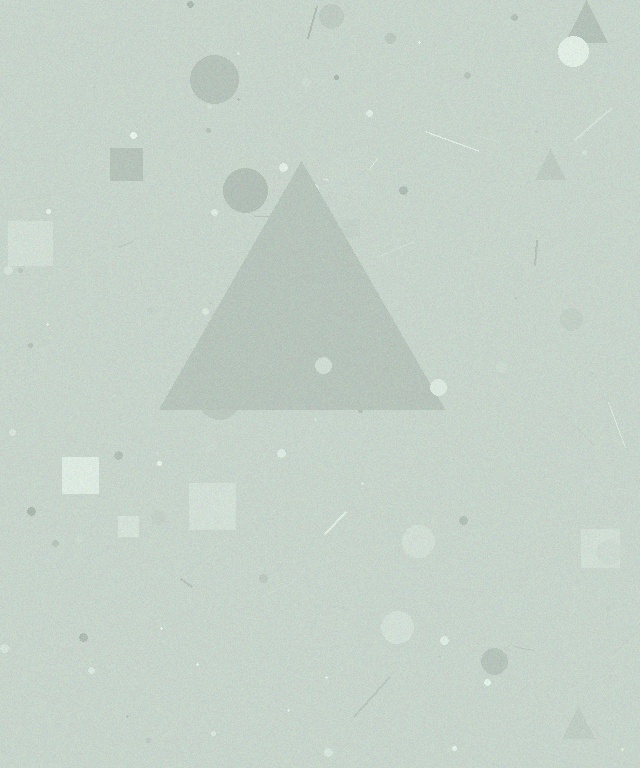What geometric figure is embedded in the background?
A triangle is embedded in the background.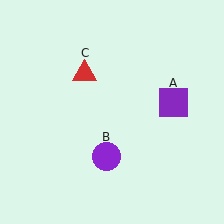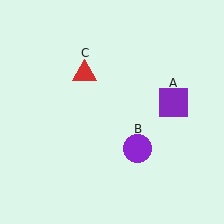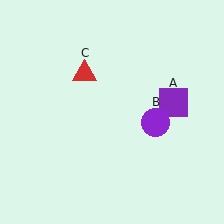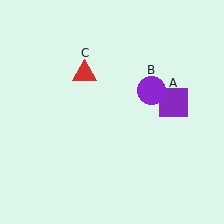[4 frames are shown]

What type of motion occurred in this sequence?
The purple circle (object B) rotated counterclockwise around the center of the scene.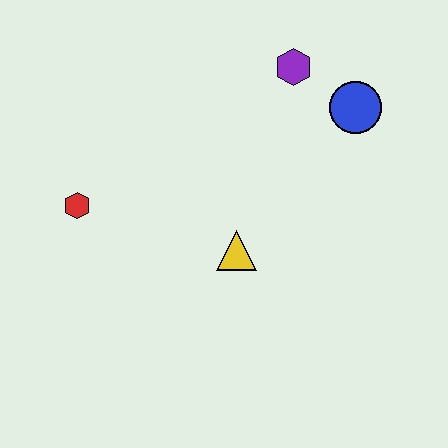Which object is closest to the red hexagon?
The yellow triangle is closest to the red hexagon.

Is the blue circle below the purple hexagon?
Yes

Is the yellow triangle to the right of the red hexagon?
Yes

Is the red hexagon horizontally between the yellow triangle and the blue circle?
No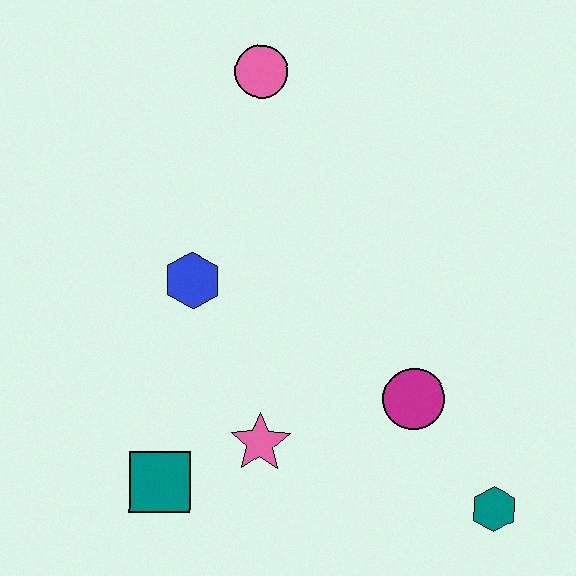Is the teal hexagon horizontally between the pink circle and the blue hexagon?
No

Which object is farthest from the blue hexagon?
The teal hexagon is farthest from the blue hexagon.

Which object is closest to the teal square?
The pink star is closest to the teal square.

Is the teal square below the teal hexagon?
No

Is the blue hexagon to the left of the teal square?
No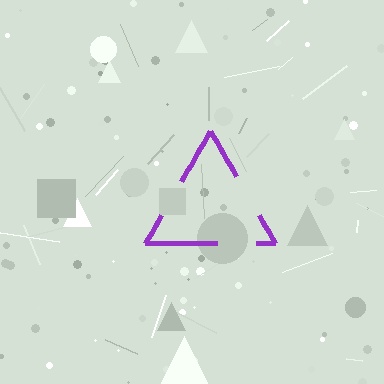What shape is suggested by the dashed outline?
The dashed outline suggests a triangle.